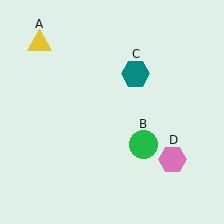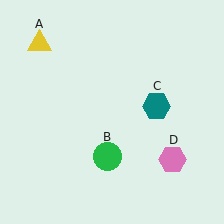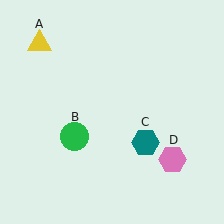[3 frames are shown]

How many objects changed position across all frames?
2 objects changed position: green circle (object B), teal hexagon (object C).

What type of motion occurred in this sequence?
The green circle (object B), teal hexagon (object C) rotated clockwise around the center of the scene.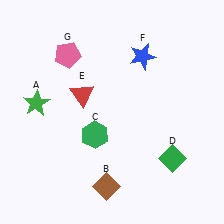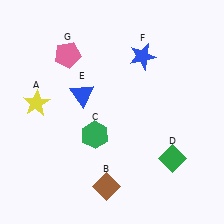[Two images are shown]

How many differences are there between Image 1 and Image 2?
There are 2 differences between the two images.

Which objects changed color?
A changed from green to yellow. E changed from red to blue.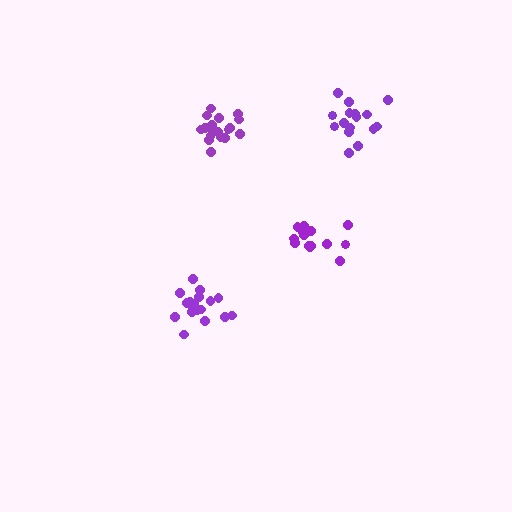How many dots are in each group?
Group 1: 18 dots, Group 2: 18 dots, Group 3: 18 dots, Group 4: 16 dots (70 total).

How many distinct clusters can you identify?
There are 4 distinct clusters.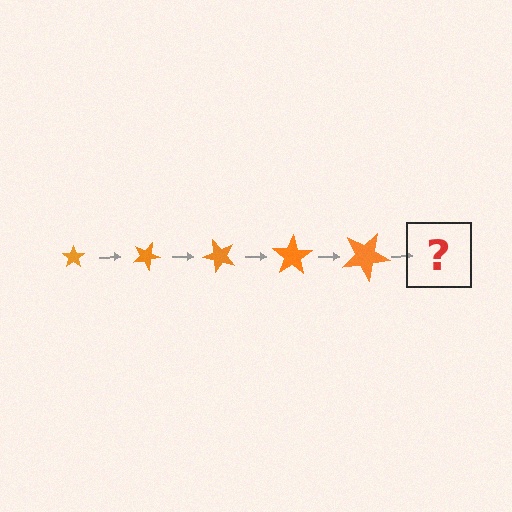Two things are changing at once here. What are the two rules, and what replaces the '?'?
The two rules are that the star grows larger each step and it rotates 25 degrees each step. The '?' should be a star, larger than the previous one and rotated 125 degrees from the start.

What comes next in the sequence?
The next element should be a star, larger than the previous one and rotated 125 degrees from the start.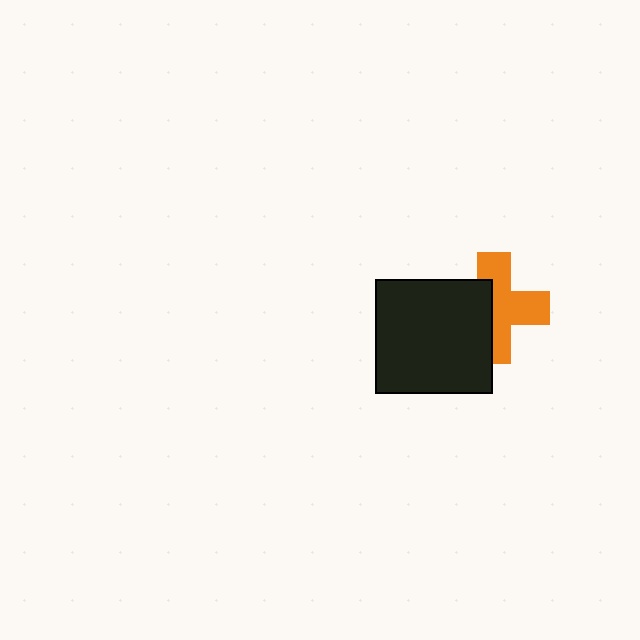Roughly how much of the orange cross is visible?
About half of it is visible (roughly 58%).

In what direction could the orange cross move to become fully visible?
The orange cross could move right. That would shift it out from behind the black rectangle entirely.